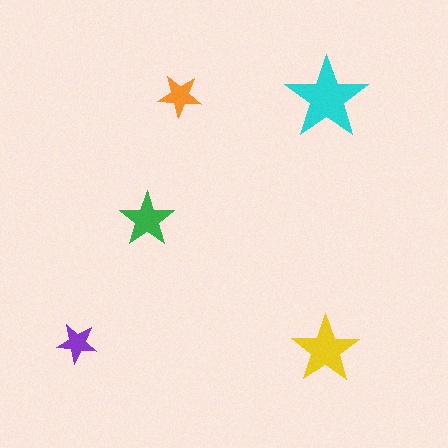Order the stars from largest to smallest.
the cyan one, the yellow one, the green one, the orange one, the purple one.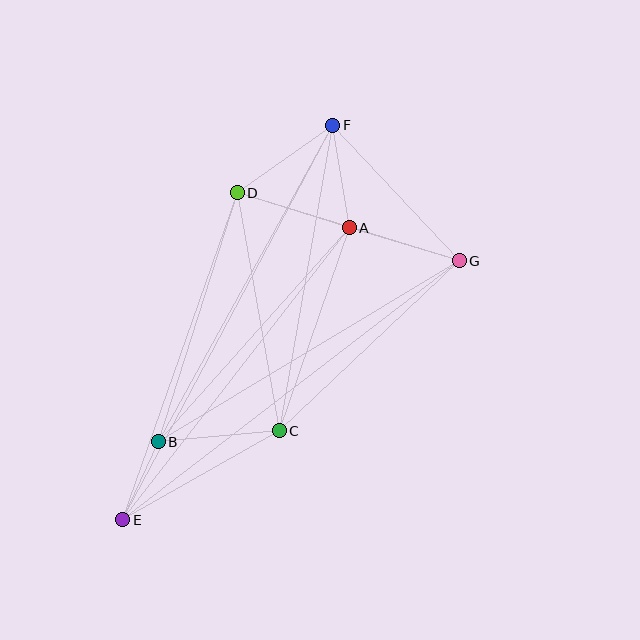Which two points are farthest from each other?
Points E and F are farthest from each other.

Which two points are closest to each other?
Points B and E are closest to each other.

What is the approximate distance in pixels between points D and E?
The distance between D and E is approximately 346 pixels.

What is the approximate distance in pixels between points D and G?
The distance between D and G is approximately 232 pixels.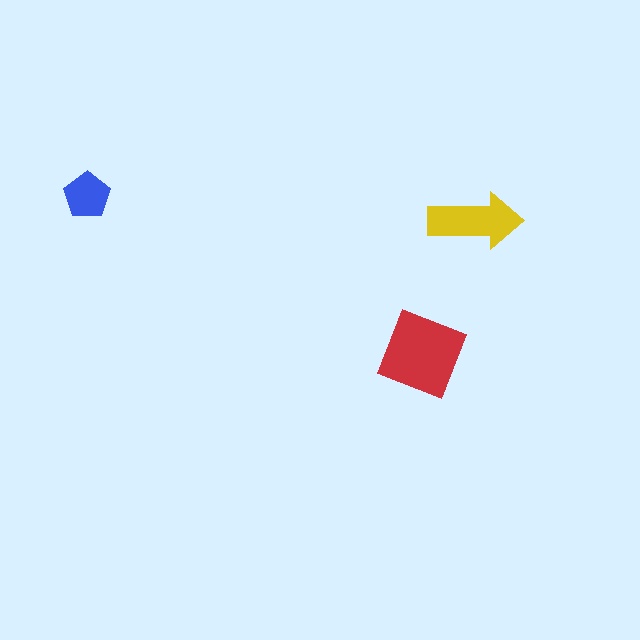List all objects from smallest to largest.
The blue pentagon, the yellow arrow, the red diamond.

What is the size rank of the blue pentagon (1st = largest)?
3rd.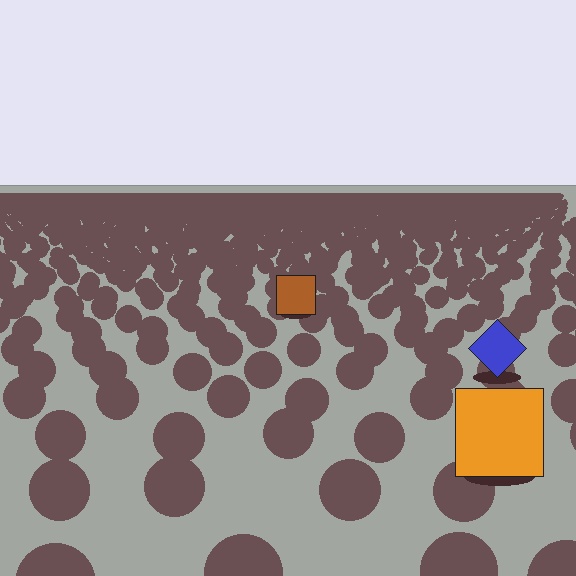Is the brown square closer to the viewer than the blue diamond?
No. The blue diamond is closer — you can tell from the texture gradient: the ground texture is coarser near it.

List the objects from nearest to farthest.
From nearest to farthest: the orange square, the blue diamond, the brown square.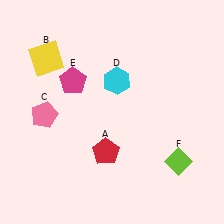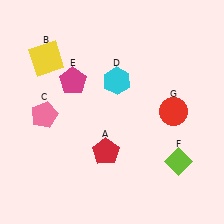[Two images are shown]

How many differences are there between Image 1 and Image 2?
There is 1 difference between the two images.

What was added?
A red circle (G) was added in Image 2.